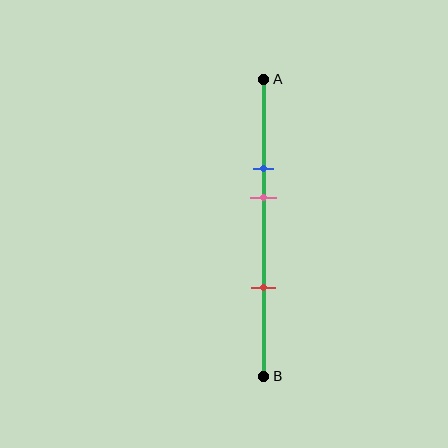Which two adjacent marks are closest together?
The blue and pink marks are the closest adjacent pair.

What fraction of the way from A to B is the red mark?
The red mark is approximately 70% (0.7) of the way from A to B.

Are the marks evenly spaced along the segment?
No, the marks are not evenly spaced.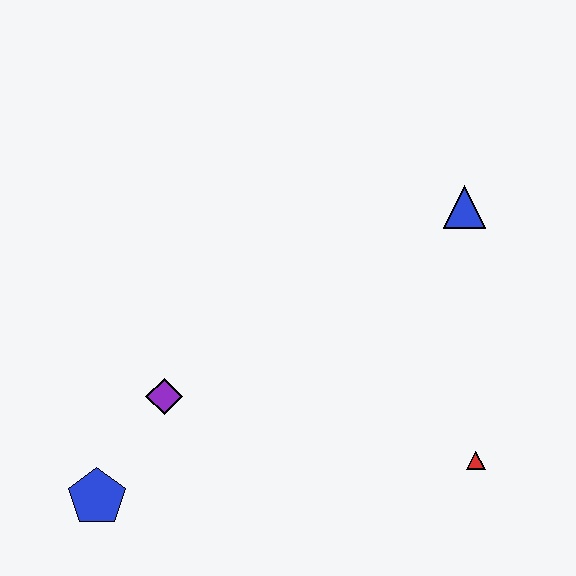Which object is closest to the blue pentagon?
The purple diamond is closest to the blue pentagon.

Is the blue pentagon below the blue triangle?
Yes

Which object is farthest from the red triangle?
The blue pentagon is farthest from the red triangle.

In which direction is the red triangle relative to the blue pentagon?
The red triangle is to the right of the blue pentagon.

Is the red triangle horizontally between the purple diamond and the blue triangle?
No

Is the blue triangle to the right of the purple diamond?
Yes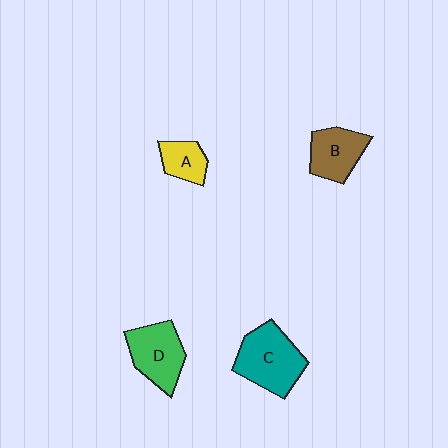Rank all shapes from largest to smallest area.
From largest to smallest: C (teal), D (green), B (brown), A (yellow).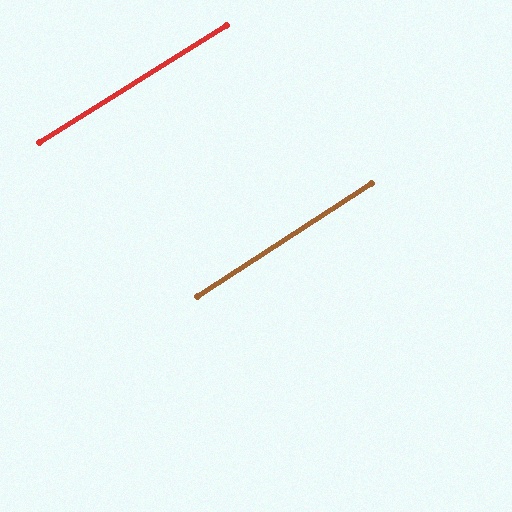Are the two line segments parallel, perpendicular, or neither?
Parallel — their directions differ by only 0.9°.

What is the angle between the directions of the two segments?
Approximately 1 degree.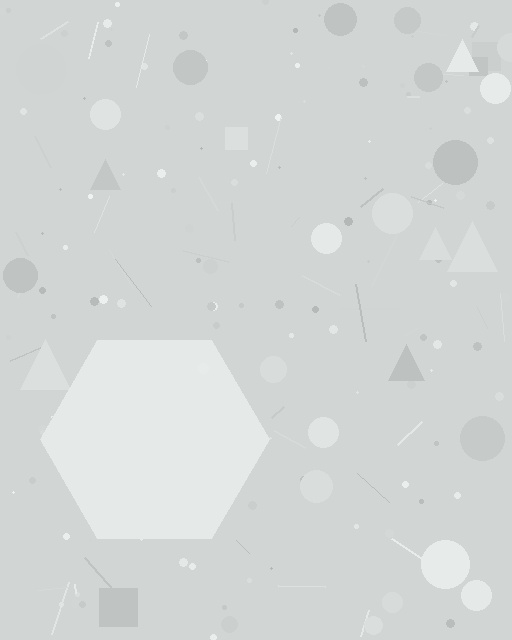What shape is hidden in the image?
A hexagon is hidden in the image.